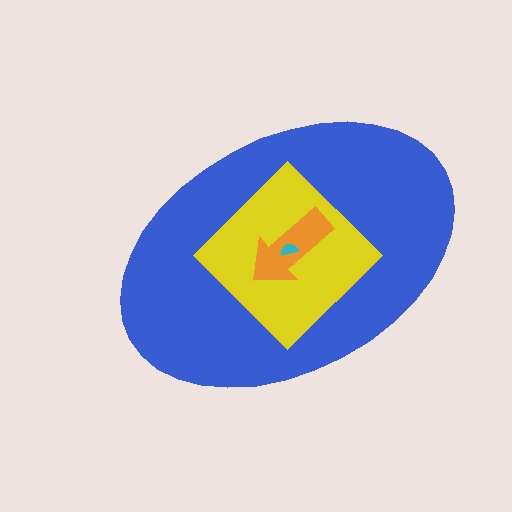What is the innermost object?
The cyan semicircle.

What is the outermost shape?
The blue ellipse.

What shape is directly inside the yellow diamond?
The orange arrow.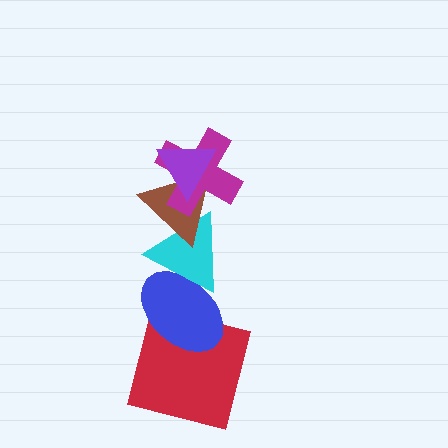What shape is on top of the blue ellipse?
The cyan triangle is on top of the blue ellipse.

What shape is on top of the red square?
The blue ellipse is on top of the red square.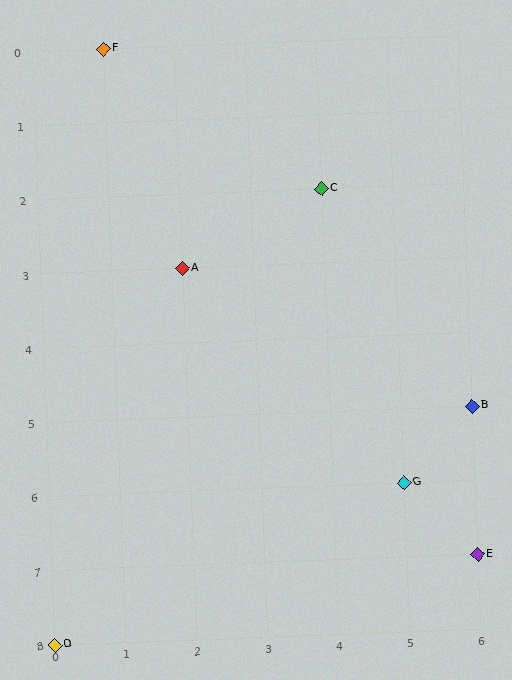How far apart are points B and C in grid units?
Points B and C are 2 columns and 3 rows apart (about 3.6 grid units diagonally).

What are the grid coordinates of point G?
Point G is at grid coordinates (5, 6).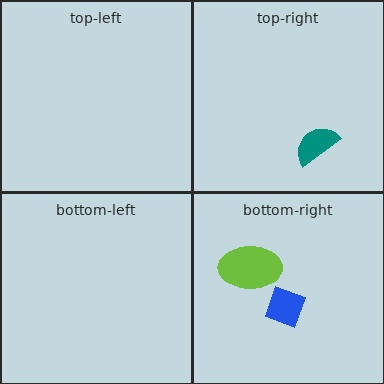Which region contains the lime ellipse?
The bottom-right region.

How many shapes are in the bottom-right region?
2.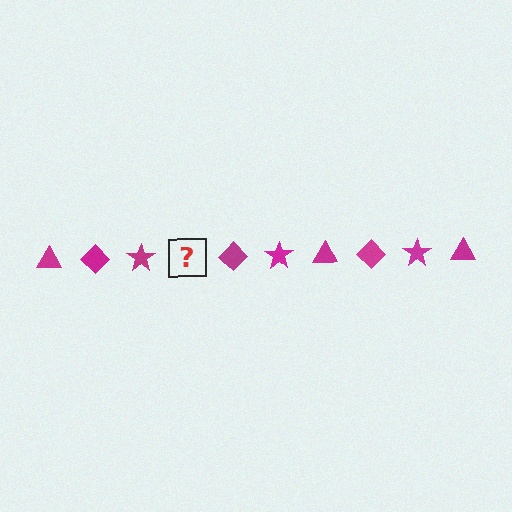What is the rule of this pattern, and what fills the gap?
The rule is that the pattern cycles through triangle, diamond, star shapes in magenta. The gap should be filled with a magenta triangle.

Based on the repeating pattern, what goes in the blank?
The blank should be a magenta triangle.